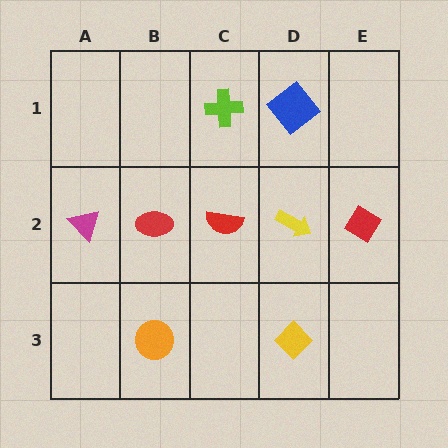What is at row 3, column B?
An orange circle.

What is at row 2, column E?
A red diamond.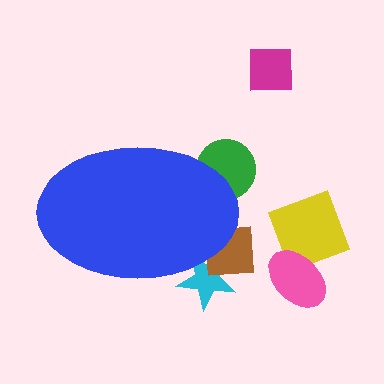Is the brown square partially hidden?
Yes, the brown square is partially hidden behind the blue ellipse.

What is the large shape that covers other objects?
A blue ellipse.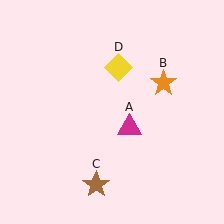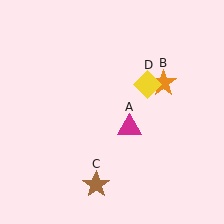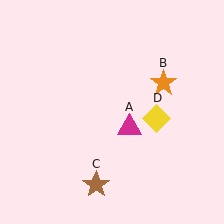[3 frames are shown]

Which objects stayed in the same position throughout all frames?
Magenta triangle (object A) and orange star (object B) and brown star (object C) remained stationary.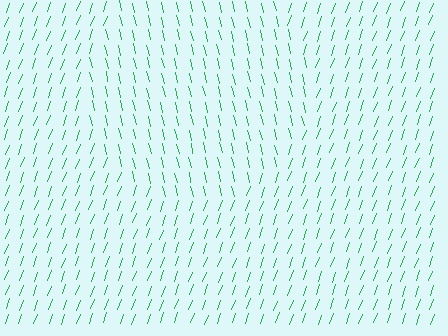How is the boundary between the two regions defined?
The boundary is defined purely by a change in line orientation (approximately 34 degrees difference). All lines are the same color and thickness.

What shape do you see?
I see a circle.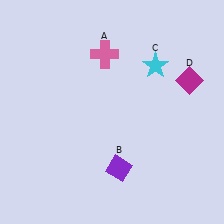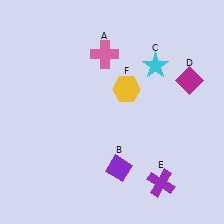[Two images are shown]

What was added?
A purple cross (E), a yellow hexagon (F) were added in Image 2.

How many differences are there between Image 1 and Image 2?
There are 2 differences between the two images.